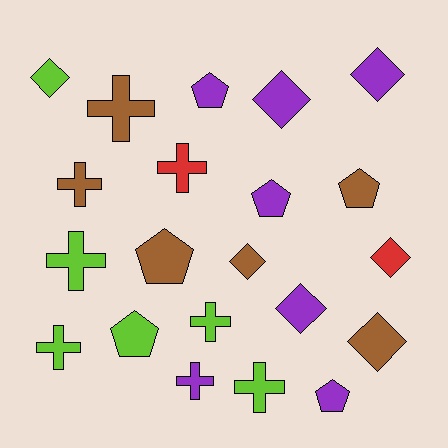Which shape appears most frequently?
Cross, with 8 objects.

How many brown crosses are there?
There are 2 brown crosses.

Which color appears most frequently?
Purple, with 7 objects.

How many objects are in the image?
There are 21 objects.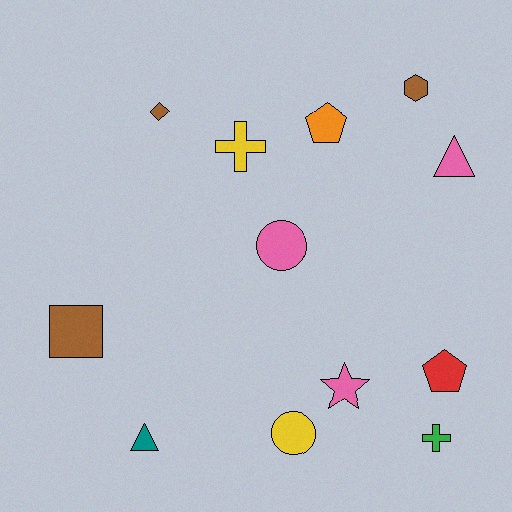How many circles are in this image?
There are 2 circles.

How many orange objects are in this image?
There is 1 orange object.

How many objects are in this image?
There are 12 objects.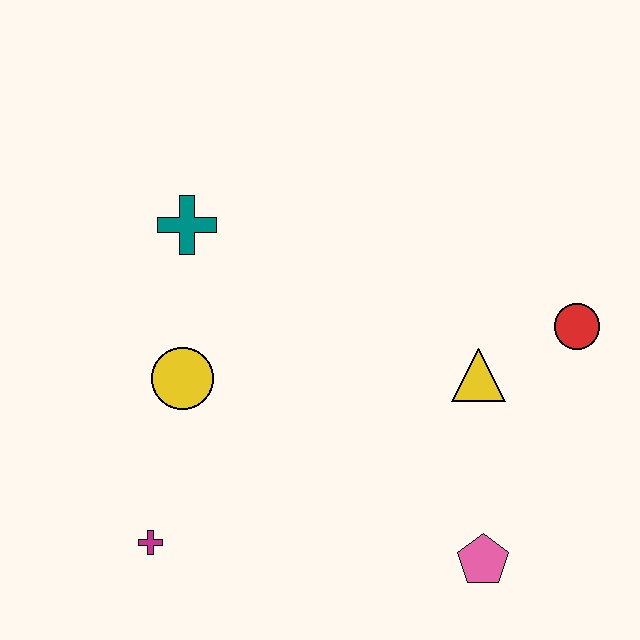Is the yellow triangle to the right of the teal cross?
Yes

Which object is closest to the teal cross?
The yellow circle is closest to the teal cross.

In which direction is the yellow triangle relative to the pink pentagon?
The yellow triangle is above the pink pentagon.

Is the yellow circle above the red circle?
No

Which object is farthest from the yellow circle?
The red circle is farthest from the yellow circle.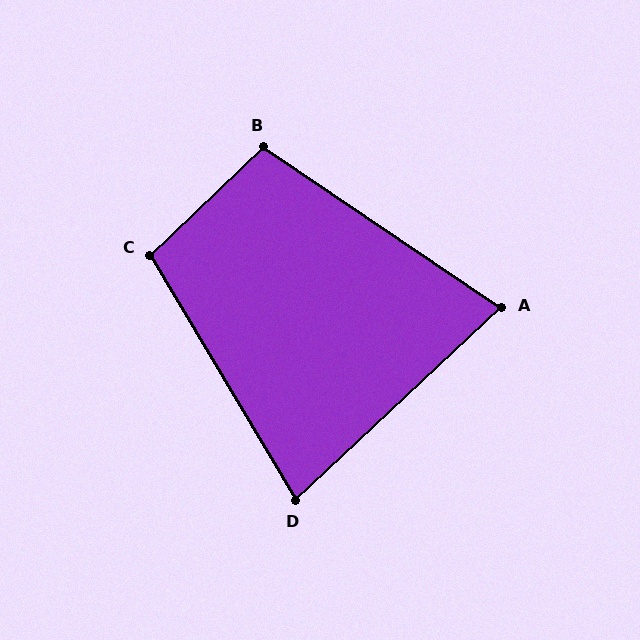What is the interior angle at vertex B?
Approximately 102 degrees (obtuse).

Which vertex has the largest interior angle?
C, at approximately 103 degrees.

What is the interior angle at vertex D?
Approximately 78 degrees (acute).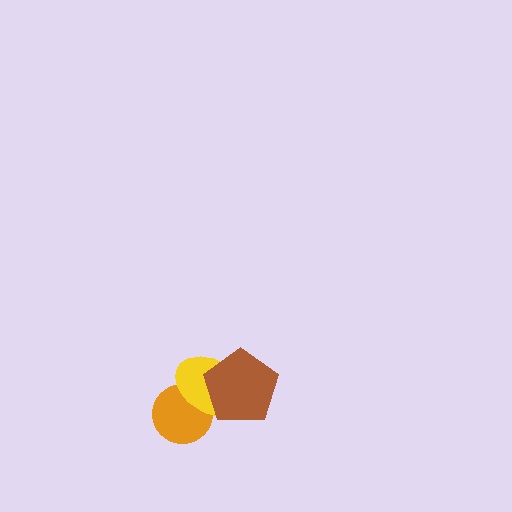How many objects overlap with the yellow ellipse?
2 objects overlap with the yellow ellipse.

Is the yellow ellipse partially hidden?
Yes, it is partially covered by another shape.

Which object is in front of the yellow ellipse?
The brown pentagon is in front of the yellow ellipse.